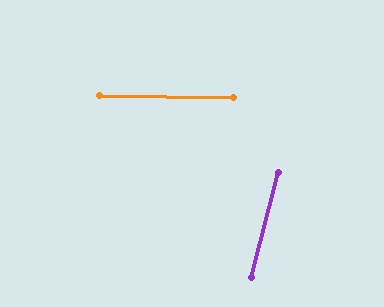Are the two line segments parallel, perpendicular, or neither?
Neither parallel nor perpendicular — they differ by about 76°.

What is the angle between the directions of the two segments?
Approximately 76 degrees.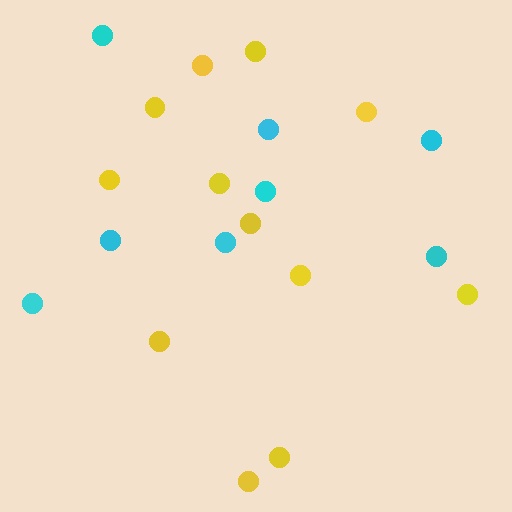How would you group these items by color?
There are 2 groups: one group of yellow circles (12) and one group of cyan circles (8).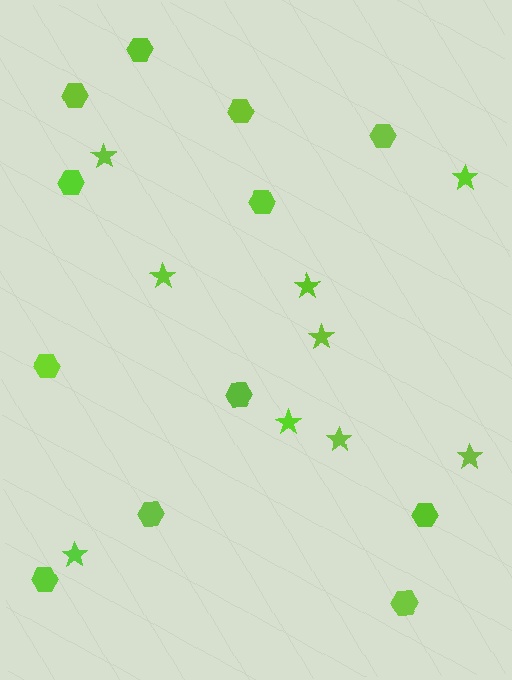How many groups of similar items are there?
There are 2 groups: one group of stars (9) and one group of hexagons (12).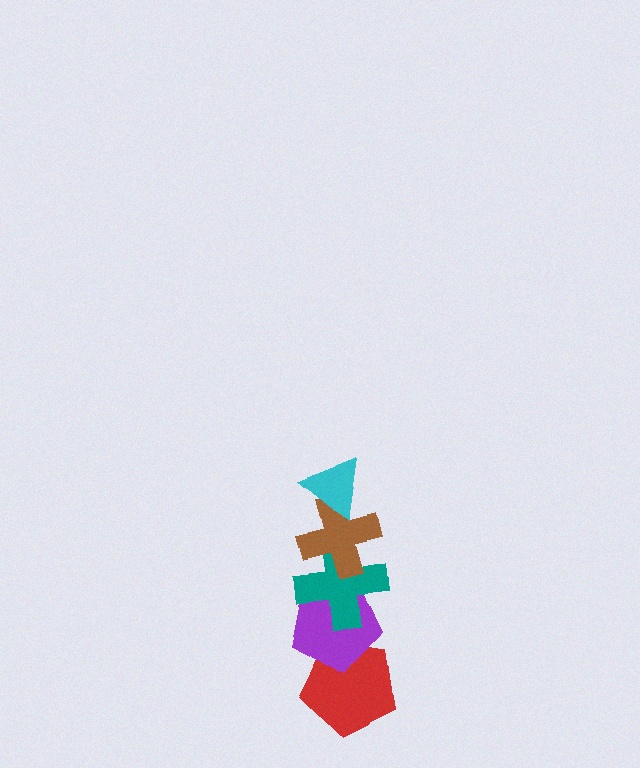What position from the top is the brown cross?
The brown cross is 2nd from the top.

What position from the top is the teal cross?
The teal cross is 3rd from the top.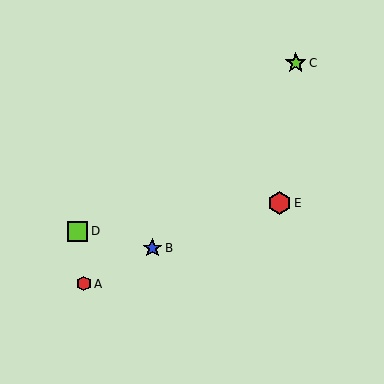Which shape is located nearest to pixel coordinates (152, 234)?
The blue star (labeled B) at (152, 248) is nearest to that location.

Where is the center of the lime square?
The center of the lime square is at (78, 231).